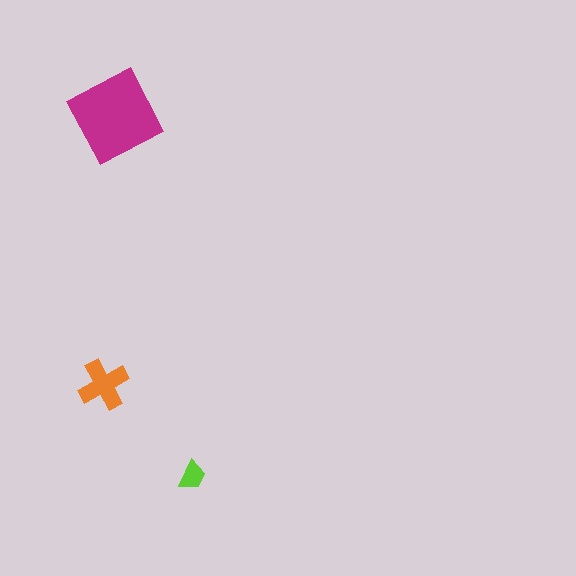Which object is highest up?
The magenta square is topmost.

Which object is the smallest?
The lime trapezoid.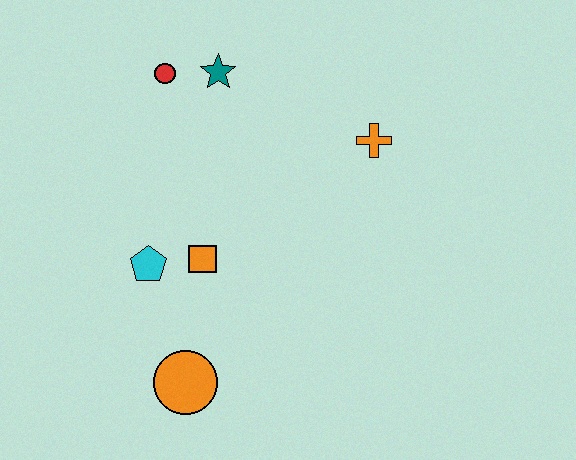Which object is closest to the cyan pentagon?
The orange square is closest to the cyan pentagon.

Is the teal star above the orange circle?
Yes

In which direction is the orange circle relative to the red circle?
The orange circle is below the red circle.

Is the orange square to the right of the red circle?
Yes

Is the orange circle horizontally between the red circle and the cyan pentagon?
No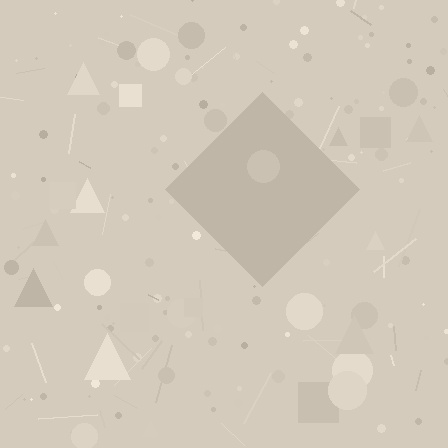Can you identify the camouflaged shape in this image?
The camouflaged shape is a diamond.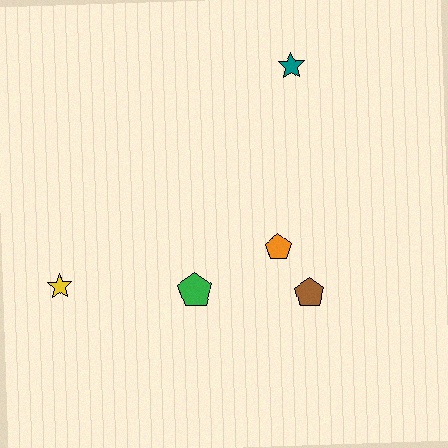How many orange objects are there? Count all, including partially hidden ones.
There is 1 orange object.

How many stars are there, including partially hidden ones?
There are 2 stars.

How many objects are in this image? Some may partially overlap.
There are 5 objects.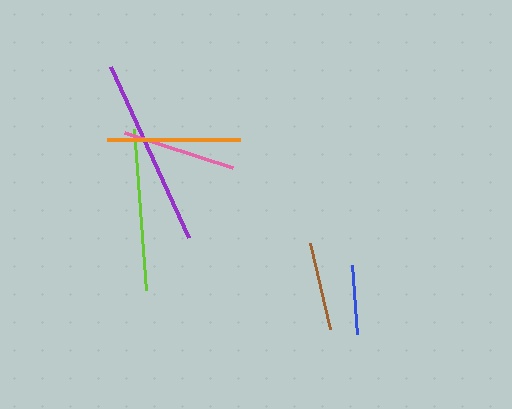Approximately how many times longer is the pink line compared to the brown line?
The pink line is approximately 1.3 times the length of the brown line.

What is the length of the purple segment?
The purple segment is approximately 188 pixels long.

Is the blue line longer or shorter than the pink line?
The pink line is longer than the blue line.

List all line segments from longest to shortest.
From longest to shortest: purple, lime, orange, pink, brown, blue.